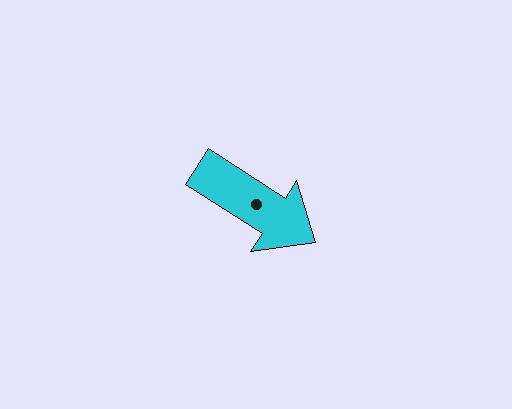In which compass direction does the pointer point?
Southeast.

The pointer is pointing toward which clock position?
Roughly 4 o'clock.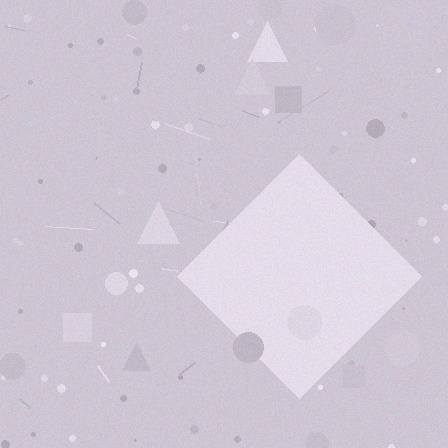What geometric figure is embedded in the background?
A diamond is embedded in the background.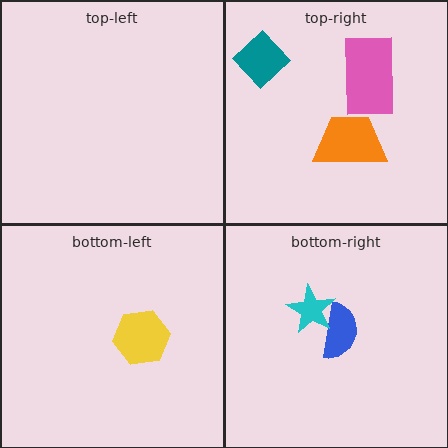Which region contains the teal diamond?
The top-right region.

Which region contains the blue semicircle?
The bottom-right region.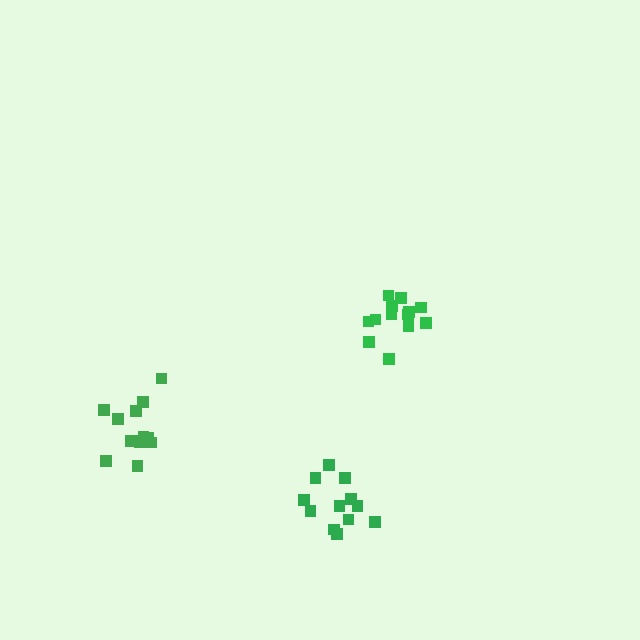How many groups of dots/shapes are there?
There are 3 groups.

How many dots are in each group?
Group 1: 13 dots, Group 2: 12 dots, Group 3: 13 dots (38 total).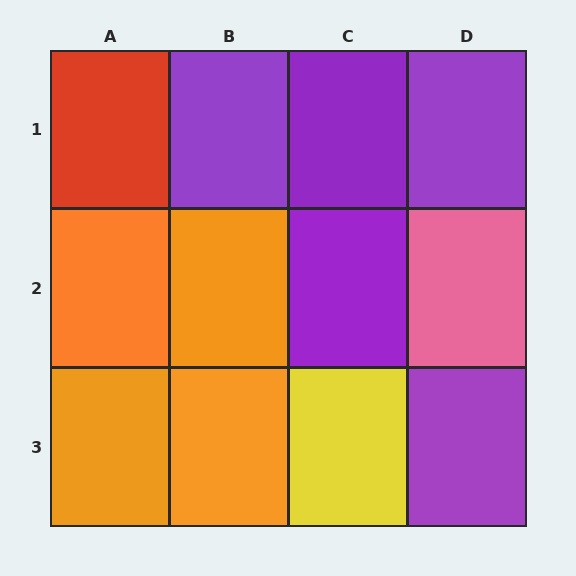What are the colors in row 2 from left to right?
Orange, orange, purple, pink.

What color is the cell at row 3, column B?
Orange.